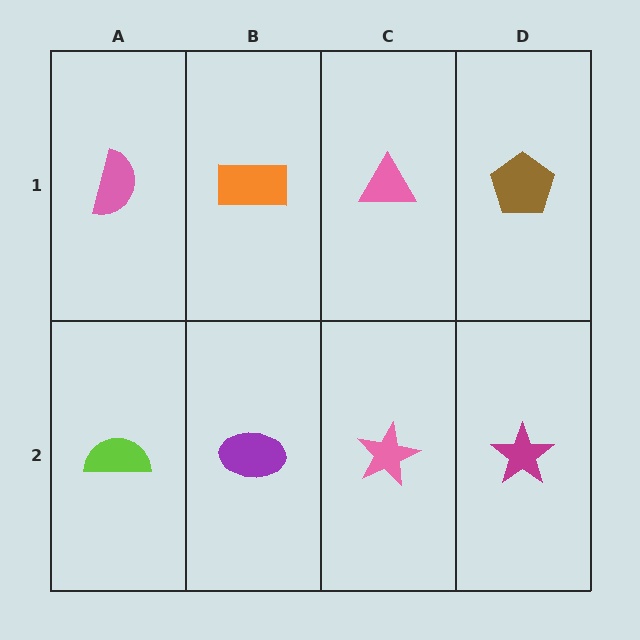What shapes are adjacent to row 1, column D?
A magenta star (row 2, column D), a pink triangle (row 1, column C).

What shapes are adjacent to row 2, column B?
An orange rectangle (row 1, column B), a lime semicircle (row 2, column A), a pink star (row 2, column C).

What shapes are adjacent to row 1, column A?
A lime semicircle (row 2, column A), an orange rectangle (row 1, column B).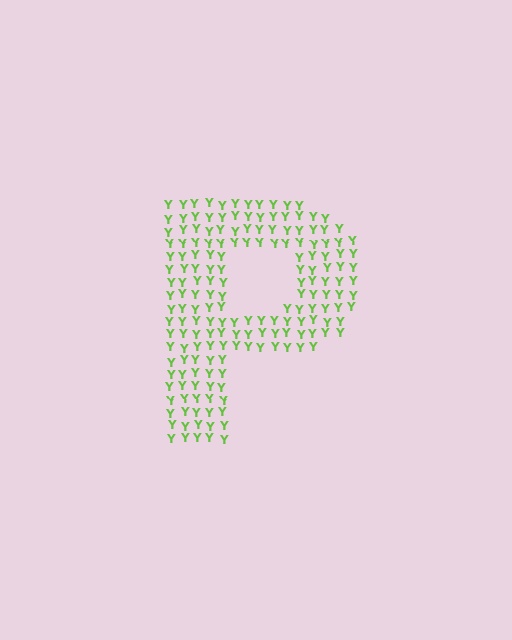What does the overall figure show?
The overall figure shows the letter P.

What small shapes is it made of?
It is made of small letter Y's.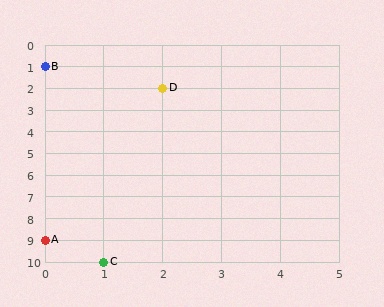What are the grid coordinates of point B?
Point B is at grid coordinates (0, 1).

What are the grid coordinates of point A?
Point A is at grid coordinates (0, 9).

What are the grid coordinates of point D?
Point D is at grid coordinates (2, 2).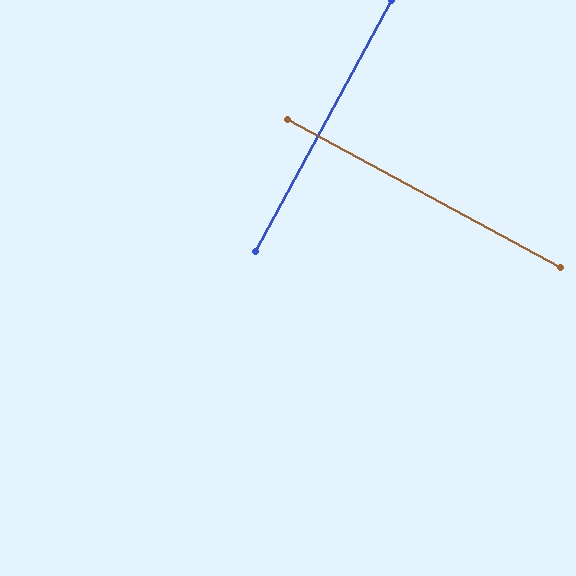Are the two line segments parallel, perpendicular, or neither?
Perpendicular — they meet at approximately 90°.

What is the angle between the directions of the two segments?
Approximately 90 degrees.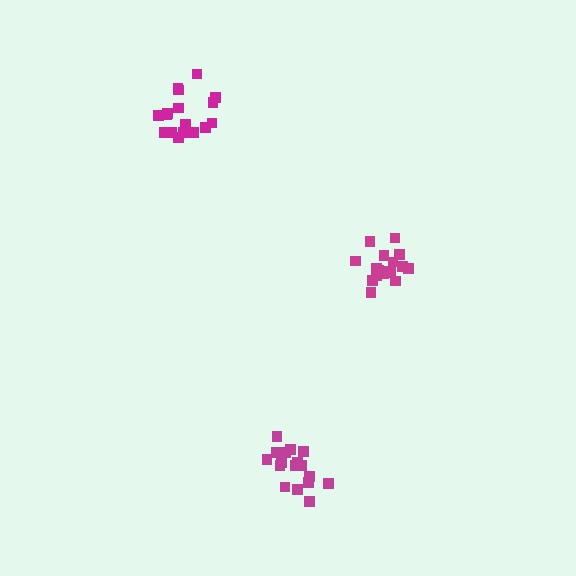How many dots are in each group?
Group 1: 17 dots, Group 2: 18 dots, Group 3: 18 dots (53 total).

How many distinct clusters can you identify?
There are 3 distinct clusters.